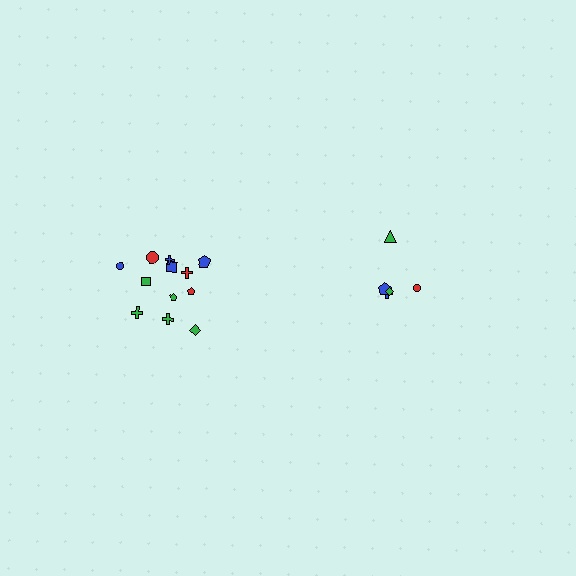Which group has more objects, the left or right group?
The left group.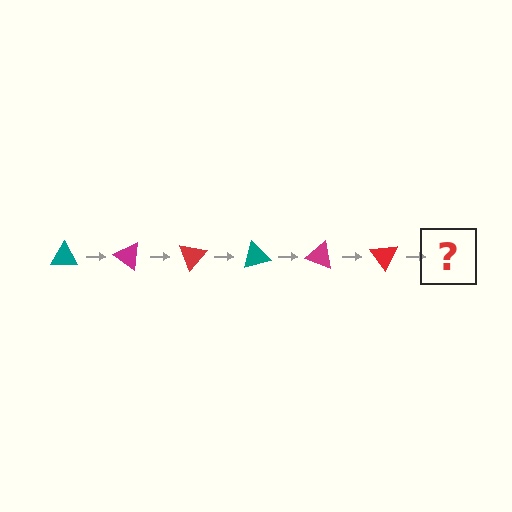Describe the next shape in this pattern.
It should be a teal triangle, rotated 210 degrees from the start.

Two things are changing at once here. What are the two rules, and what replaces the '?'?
The two rules are that it rotates 35 degrees each step and the color cycles through teal, magenta, and red. The '?' should be a teal triangle, rotated 210 degrees from the start.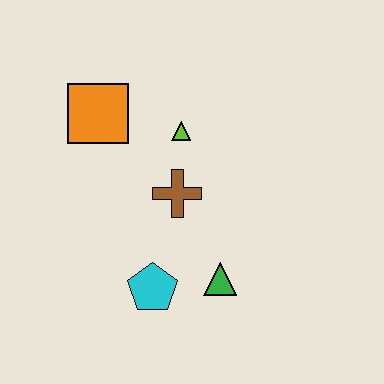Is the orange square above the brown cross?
Yes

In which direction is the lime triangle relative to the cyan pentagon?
The lime triangle is above the cyan pentagon.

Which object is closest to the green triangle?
The cyan pentagon is closest to the green triangle.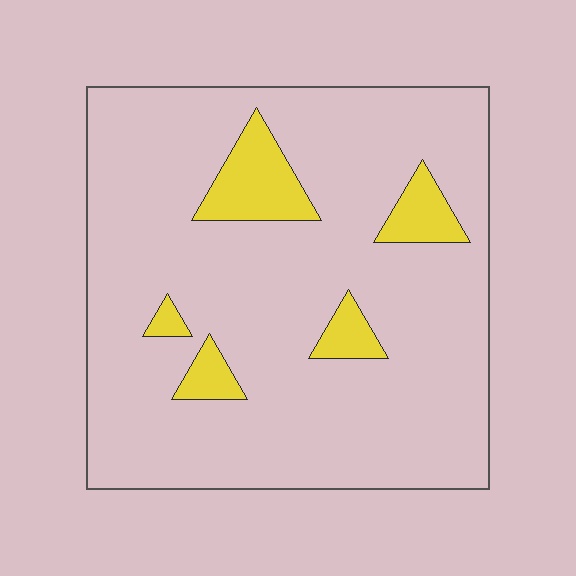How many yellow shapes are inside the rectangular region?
5.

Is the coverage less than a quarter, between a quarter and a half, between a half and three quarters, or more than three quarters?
Less than a quarter.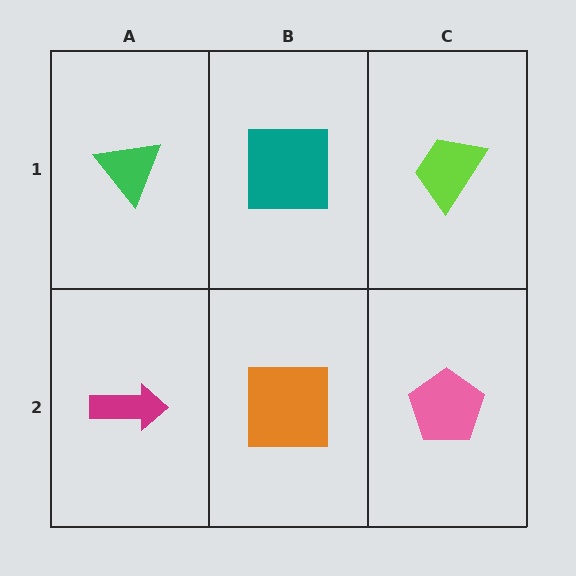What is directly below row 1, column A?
A magenta arrow.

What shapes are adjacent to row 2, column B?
A teal square (row 1, column B), a magenta arrow (row 2, column A), a pink pentagon (row 2, column C).